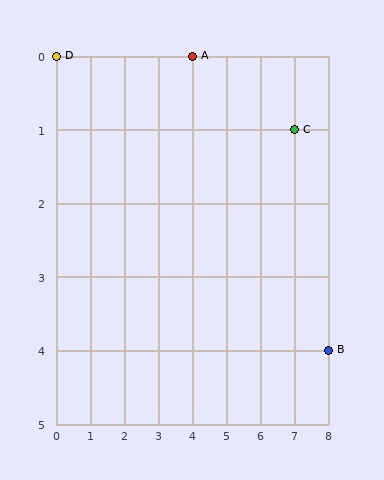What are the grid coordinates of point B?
Point B is at grid coordinates (8, 4).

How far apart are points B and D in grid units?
Points B and D are 8 columns and 4 rows apart (about 8.9 grid units diagonally).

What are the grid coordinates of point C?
Point C is at grid coordinates (7, 1).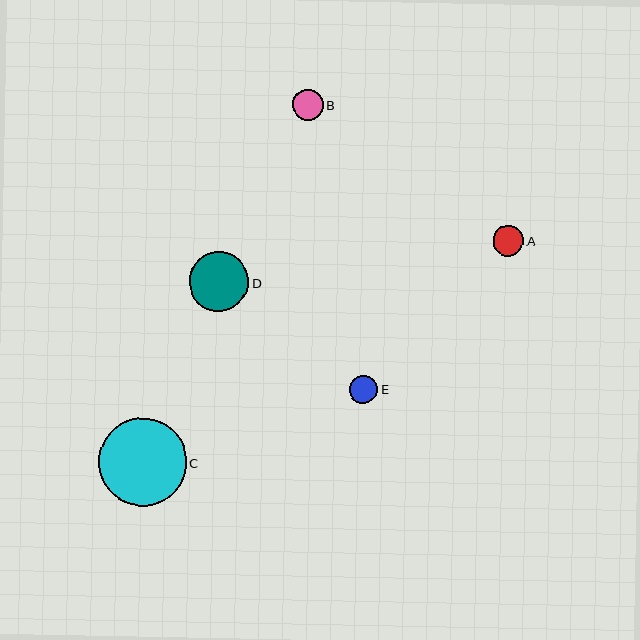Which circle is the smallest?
Circle E is the smallest with a size of approximately 28 pixels.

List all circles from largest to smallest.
From largest to smallest: C, D, B, A, E.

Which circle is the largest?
Circle C is the largest with a size of approximately 88 pixels.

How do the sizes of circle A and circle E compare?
Circle A and circle E are approximately the same size.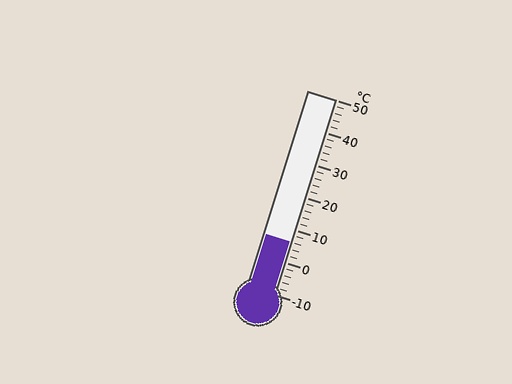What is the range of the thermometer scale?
The thermometer scale ranges from -10°C to 50°C.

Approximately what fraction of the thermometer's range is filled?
The thermometer is filled to approximately 25% of its range.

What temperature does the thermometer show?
The thermometer shows approximately 6°C.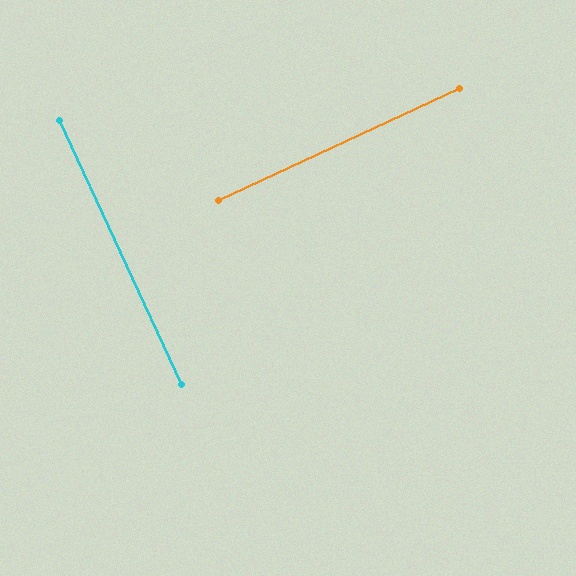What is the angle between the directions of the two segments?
Approximately 90 degrees.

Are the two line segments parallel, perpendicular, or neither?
Perpendicular — they meet at approximately 90°.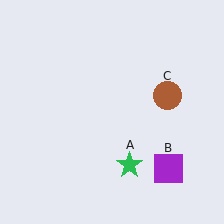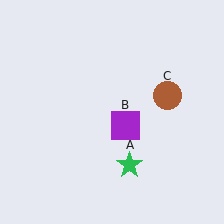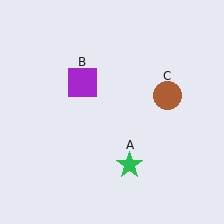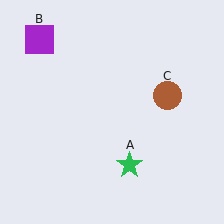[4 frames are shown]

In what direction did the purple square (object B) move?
The purple square (object B) moved up and to the left.